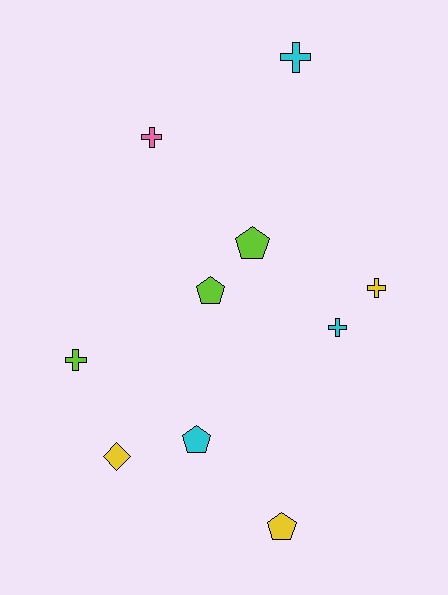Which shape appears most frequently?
Cross, with 5 objects.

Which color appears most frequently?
Yellow, with 3 objects.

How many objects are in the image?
There are 10 objects.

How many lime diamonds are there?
There are no lime diamonds.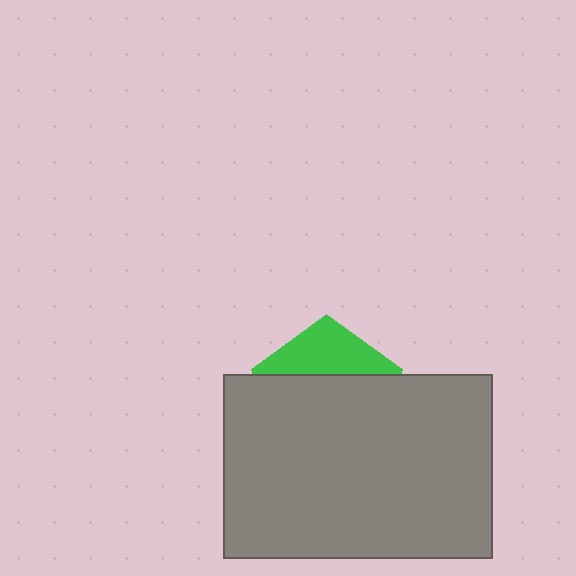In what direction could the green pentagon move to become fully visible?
The green pentagon could move up. That would shift it out from behind the gray rectangle entirely.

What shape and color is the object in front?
The object in front is a gray rectangle.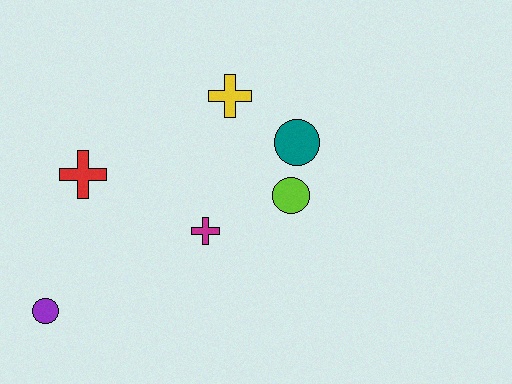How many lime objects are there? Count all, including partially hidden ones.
There is 1 lime object.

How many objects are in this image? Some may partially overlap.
There are 6 objects.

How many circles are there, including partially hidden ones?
There are 3 circles.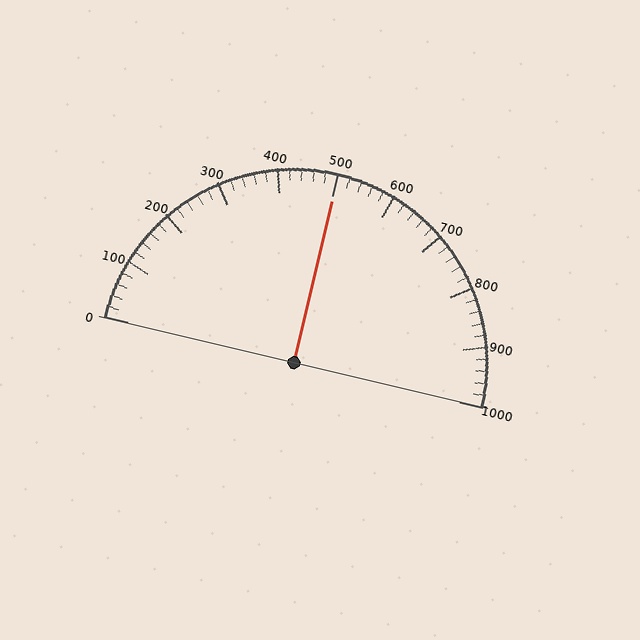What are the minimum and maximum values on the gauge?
The gauge ranges from 0 to 1000.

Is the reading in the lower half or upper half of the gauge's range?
The reading is in the upper half of the range (0 to 1000).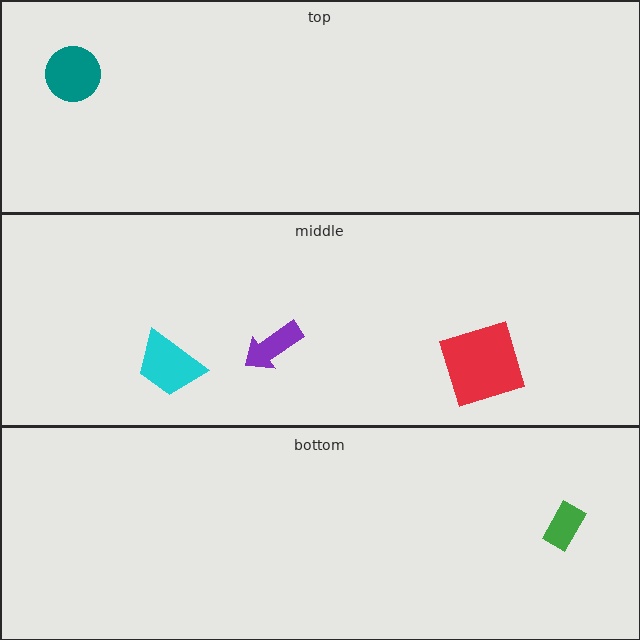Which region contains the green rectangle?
The bottom region.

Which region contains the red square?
The middle region.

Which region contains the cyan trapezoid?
The middle region.